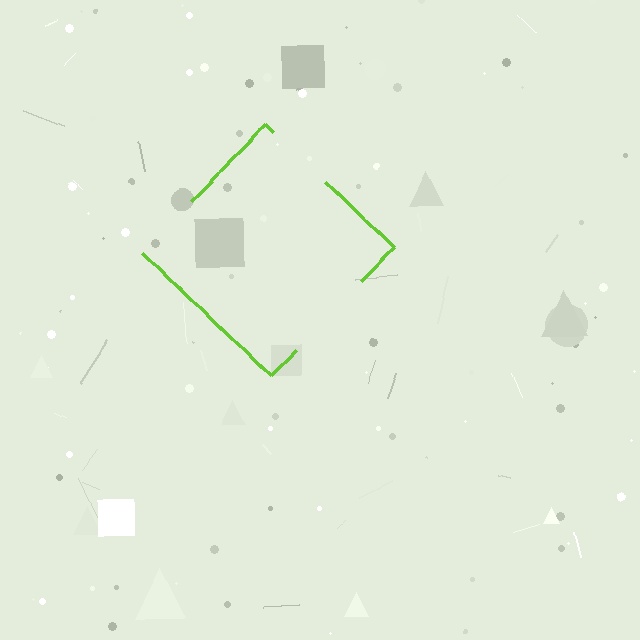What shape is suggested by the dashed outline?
The dashed outline suggests a diamond.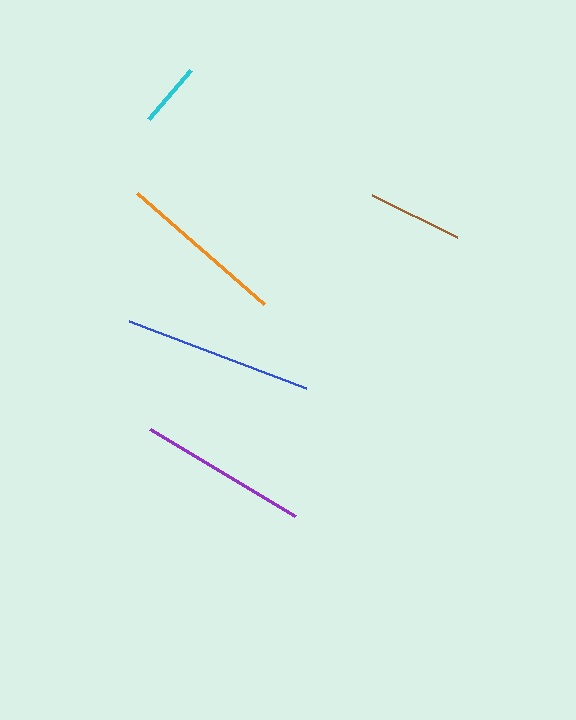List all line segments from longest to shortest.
From longest to shortest: blue, purple, orange, brown, cyan.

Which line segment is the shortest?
The cyan line is the shortest at approximately 64 pixels.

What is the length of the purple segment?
The purple segment is approximately 169 pixels long.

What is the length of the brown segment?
The brown segment is approximately 95 pixels long.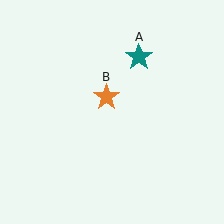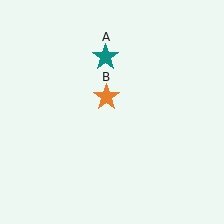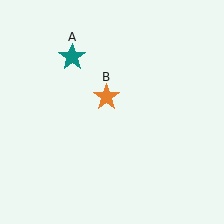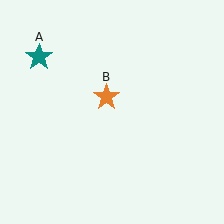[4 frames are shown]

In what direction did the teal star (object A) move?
The teal star (object A) moved left.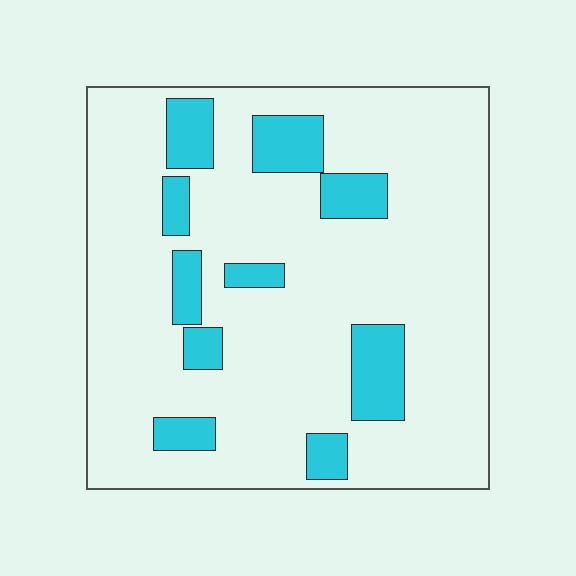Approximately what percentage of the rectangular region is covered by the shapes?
Approximately 15%.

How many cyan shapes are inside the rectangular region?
10.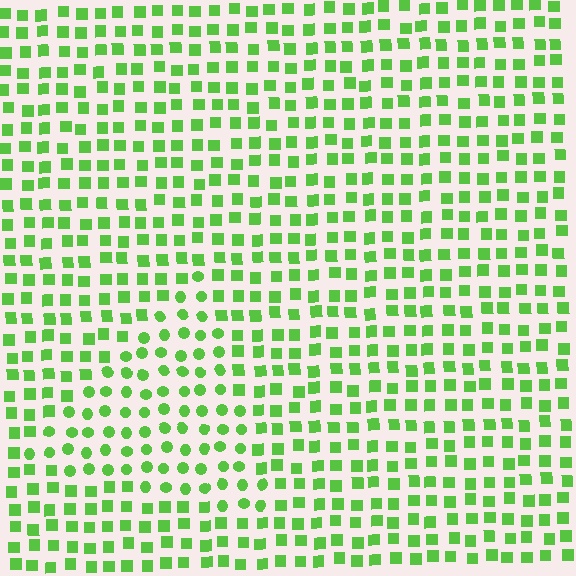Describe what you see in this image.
The image is filled with small lime elements arranged in a uniform grid. A triangle-shaped region contains circles, while the surrounding area contains squares. The boundary is defined purely by the change in element shape.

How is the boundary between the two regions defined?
The boundary is defined by a change in element shape: circles inside vs. squares outside. All elements share the same color and spacing.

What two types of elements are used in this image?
The image uses circles inside the triangle region and squares outside it.